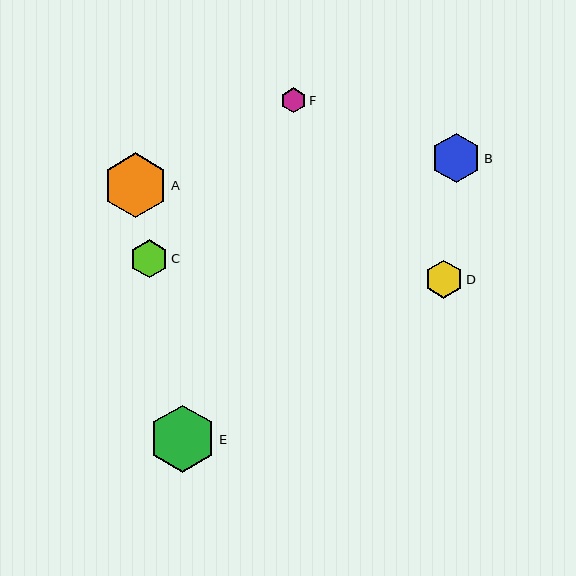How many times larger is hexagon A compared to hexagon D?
Hexagon A is approximately 1.7 times the size of hexagon D.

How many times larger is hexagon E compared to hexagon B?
Hexagon E is approximately 1.4 times the size of hexagon B.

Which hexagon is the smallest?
Hexagon F is the smallest with a size of approximately 25 pixels.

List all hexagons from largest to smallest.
From largest to smallest: E, A, B, D, C, F.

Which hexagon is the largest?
Hexagon E is the largest with a size of approximately 67 pixels.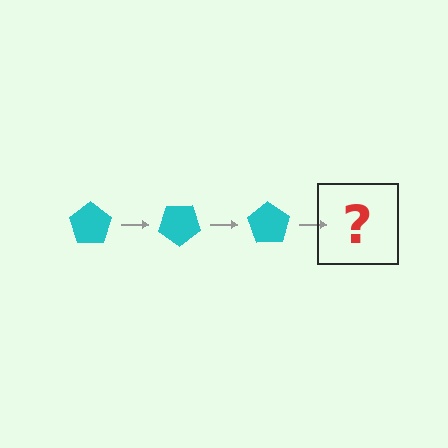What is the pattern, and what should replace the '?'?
The pattern is that the pentagon rotates 35 degrees each step. The '?' should be a cyan pentagon rotated 105 degrees.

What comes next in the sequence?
The next element should be a cyan pentagon rotated 105 degrees.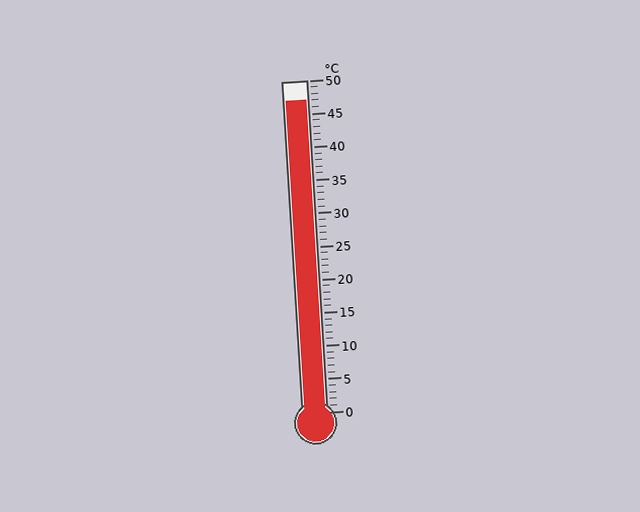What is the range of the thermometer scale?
The thermometer scale ranges from 0°C to 50°C.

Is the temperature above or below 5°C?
The temperature is above 5°C.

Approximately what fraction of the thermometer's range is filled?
The thermometer is filled to approximately 95% of its range.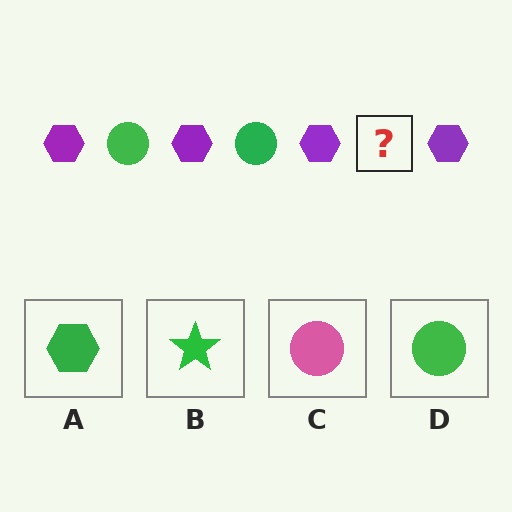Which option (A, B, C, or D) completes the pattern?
D.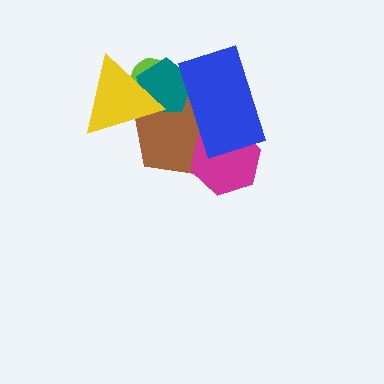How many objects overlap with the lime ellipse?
4 objects overlap with the lime ellipse.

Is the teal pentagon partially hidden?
Yes, it is partially covered by another shape.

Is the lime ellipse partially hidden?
Yes, it is partially covered by another shape.